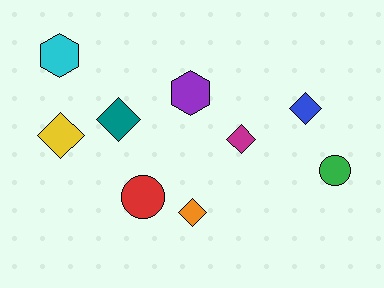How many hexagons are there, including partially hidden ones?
There are 2 hexagons.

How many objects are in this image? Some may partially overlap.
There are 9 objects.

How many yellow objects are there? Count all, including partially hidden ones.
There is 1 yellow object.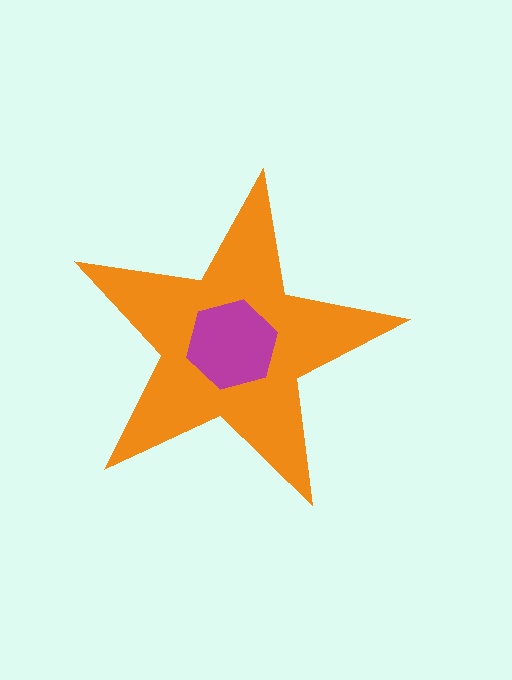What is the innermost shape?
The magenta hexagon.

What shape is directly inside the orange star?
The magenta hexagon.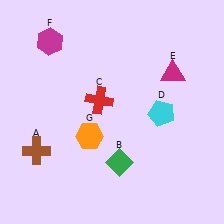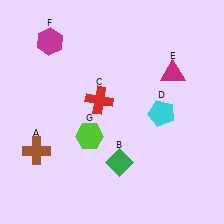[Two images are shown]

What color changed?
The hexagon (G) changed from orange in Image 1 to lime in Image 2.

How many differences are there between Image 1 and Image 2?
There is 1 difference between the two images.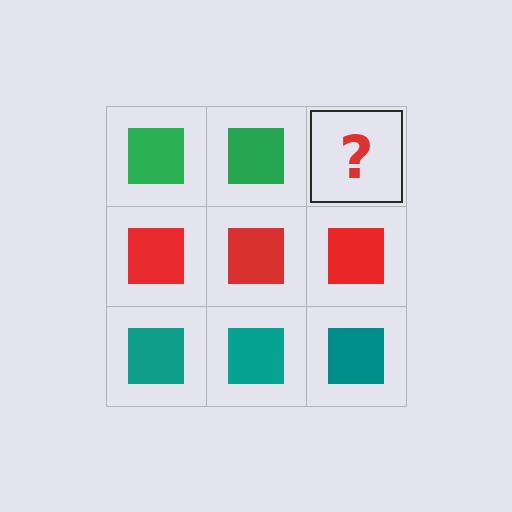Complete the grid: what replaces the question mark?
The question mark should be replaced with a green square.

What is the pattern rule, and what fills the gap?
The rule is that each row has a consistent color. The gap should be filled with a green square.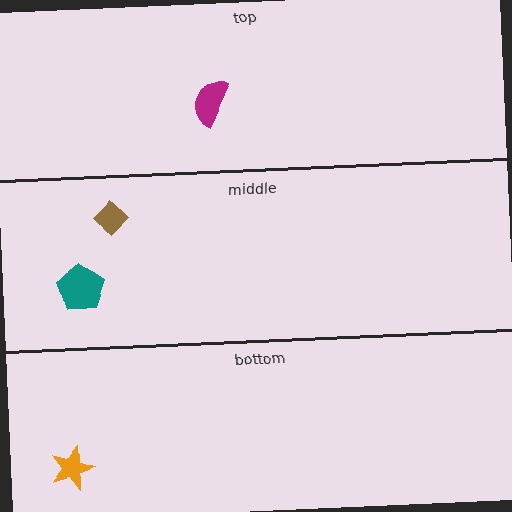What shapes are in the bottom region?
The orange star.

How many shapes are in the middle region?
2.